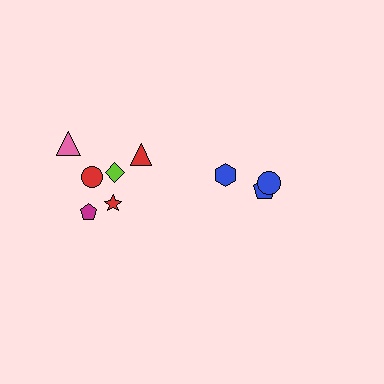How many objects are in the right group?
There are 3 objects.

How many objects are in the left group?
There are 6 objects.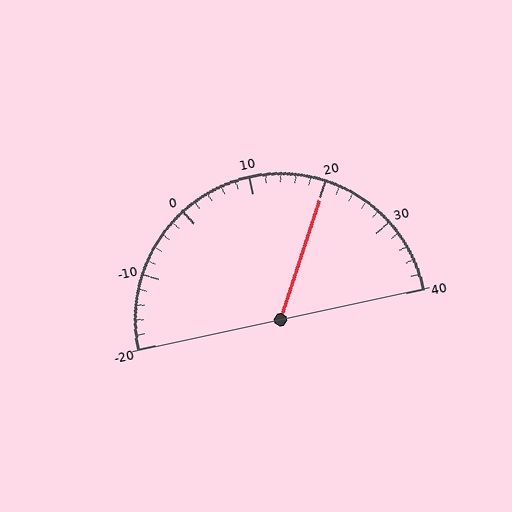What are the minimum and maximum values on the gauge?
The gauge ranges from -20 to 40.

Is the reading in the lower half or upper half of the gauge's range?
The reading is in the upper half of the range (-20 to 40).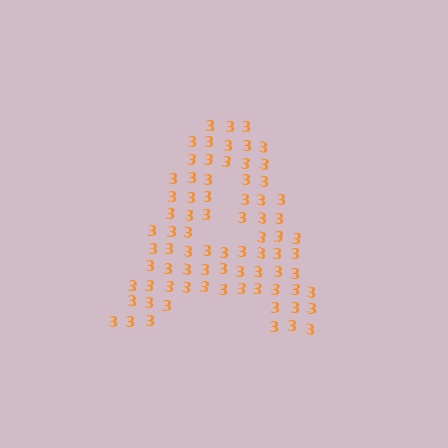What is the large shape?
The large shape is the letter A.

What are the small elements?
The small elements are digit 3's.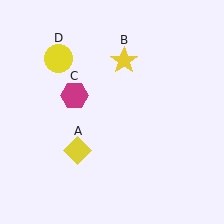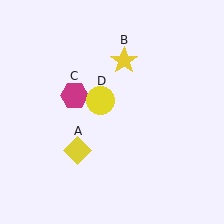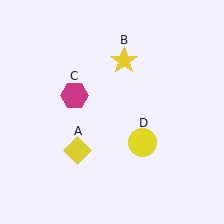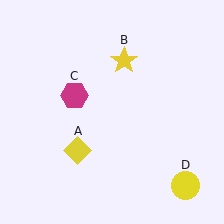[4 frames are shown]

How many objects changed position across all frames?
1 object changed position: yellow circle (object D).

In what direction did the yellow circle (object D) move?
The yellow circle (object D) moved down and to the right.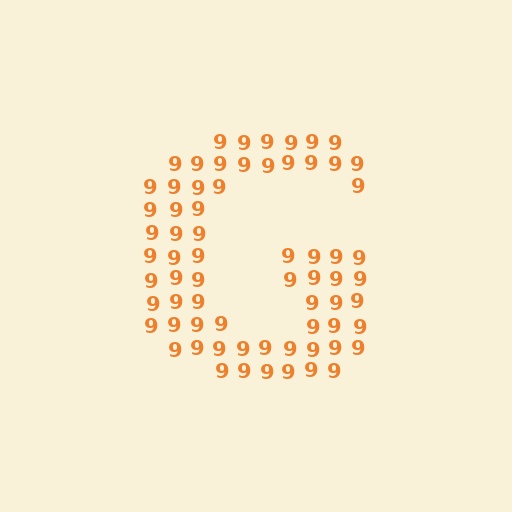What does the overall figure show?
The overall figure shows the letter G.